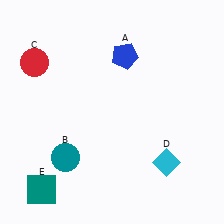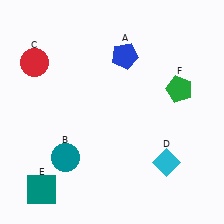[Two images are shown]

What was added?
A green pentagon (F) was added in Image 2.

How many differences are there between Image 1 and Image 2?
There is 1 difference between the two images.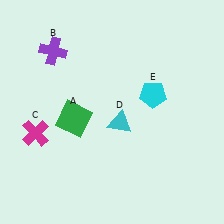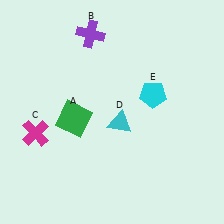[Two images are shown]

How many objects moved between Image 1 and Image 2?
1 object moved between the two images.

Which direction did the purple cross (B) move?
The purple cross (B) moved right.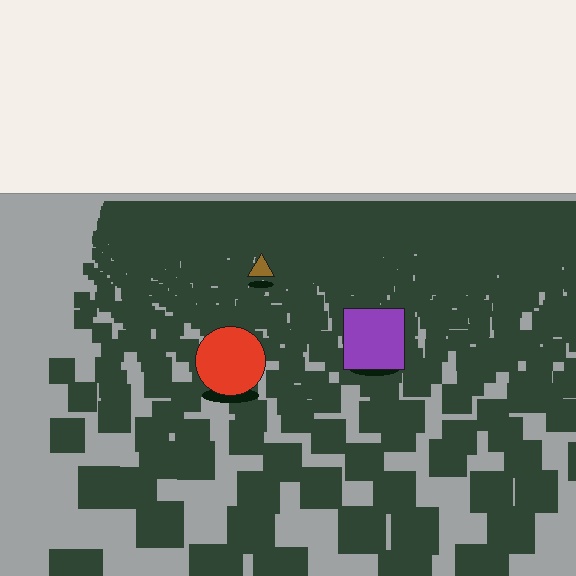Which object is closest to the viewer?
The red circle is closest. The texture marks near it are larger and more spread out.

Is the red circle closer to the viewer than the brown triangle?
Yes. The red circle is closer — you can tell from the texture gradient: the ground texture is coarser near it.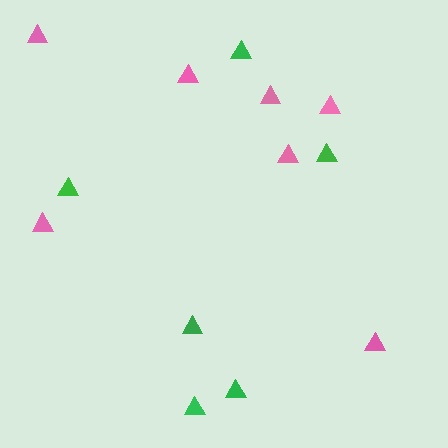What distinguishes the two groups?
There are 2 groups: one group of pink triangles (7) and one group of green triangles (6).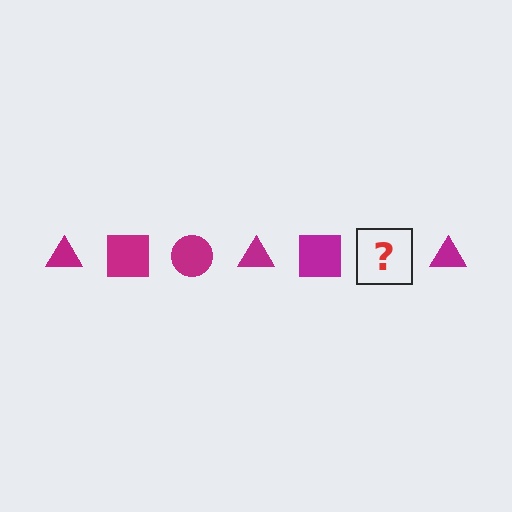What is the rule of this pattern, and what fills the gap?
The rule is that the pattern cycles through triangle, square, circle shapes in magenta. The gap should be filled with a magenta circle.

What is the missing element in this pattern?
The missing element is a magenta circle.